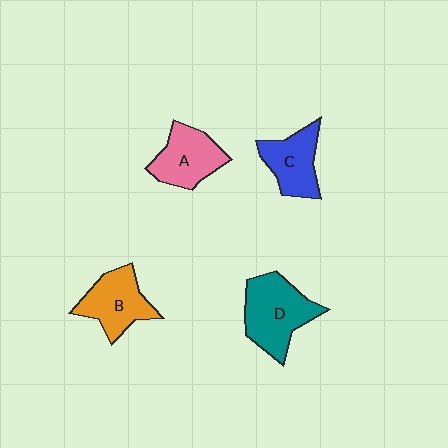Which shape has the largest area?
Shape D (teal).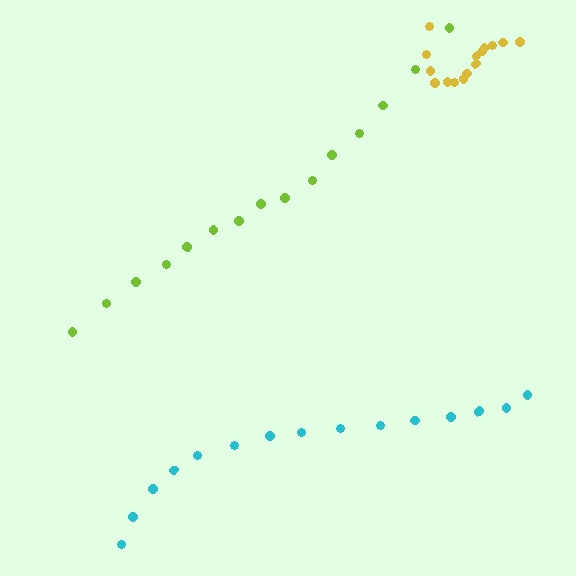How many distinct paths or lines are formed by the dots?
There are 3 distinct paths.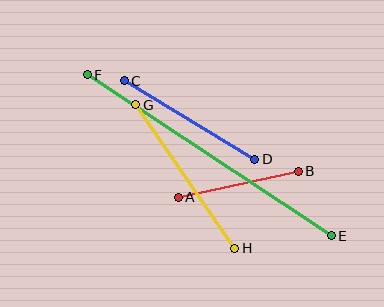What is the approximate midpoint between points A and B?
The midpoint is at approximately (238, 184) pixels.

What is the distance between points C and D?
The distance is approximately 152 pixels.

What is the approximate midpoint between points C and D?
The midpoint is at approximately (189, 120) pixels.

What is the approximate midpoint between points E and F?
The midpoint is at approximately (209, 155) pixels.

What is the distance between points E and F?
The distance is approximately 292 pixels.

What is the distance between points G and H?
The distance is approximately 174 pixels.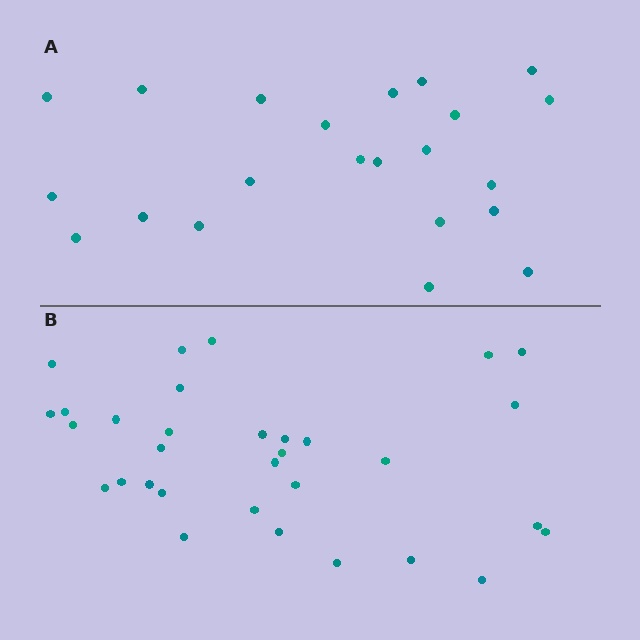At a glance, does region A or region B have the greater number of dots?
Region B (the bottom region) has more dots.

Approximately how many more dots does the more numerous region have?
Region B has roughly 10 or so more dots than region A.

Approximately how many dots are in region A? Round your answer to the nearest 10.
About 20 dots. (The exact count is 22, which rounds to 20.)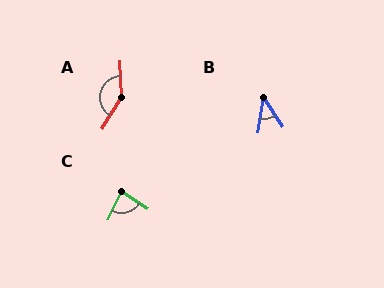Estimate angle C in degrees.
Approximately 82 degrees.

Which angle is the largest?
A, at approximately 146 degrees.